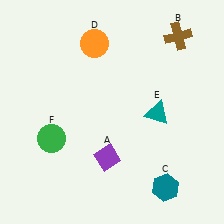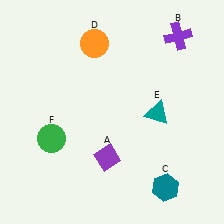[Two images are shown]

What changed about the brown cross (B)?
In Image 1, B is brown. In Image 2, it changed to purple.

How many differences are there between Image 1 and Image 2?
There is 1 difference between the two images.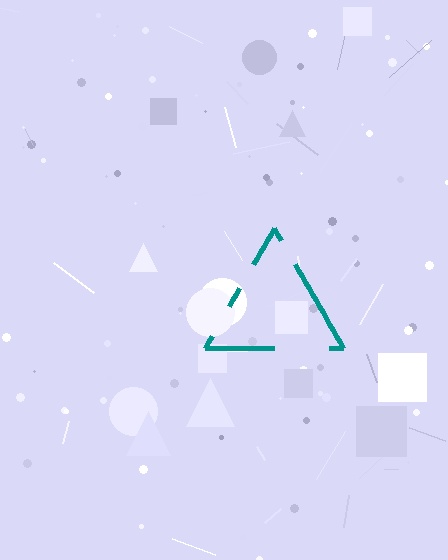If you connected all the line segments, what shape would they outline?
They would outline a triangle.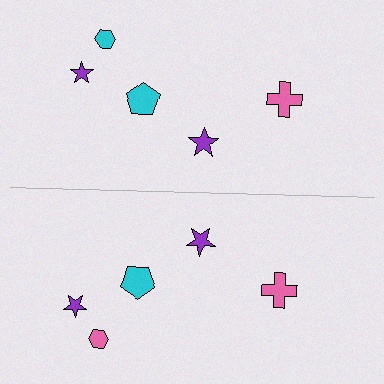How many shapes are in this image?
There are 10 shapes in this image.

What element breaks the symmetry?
The pink hexagon on the bottom side breaks the symmetry — its mirror counterpart is cyan.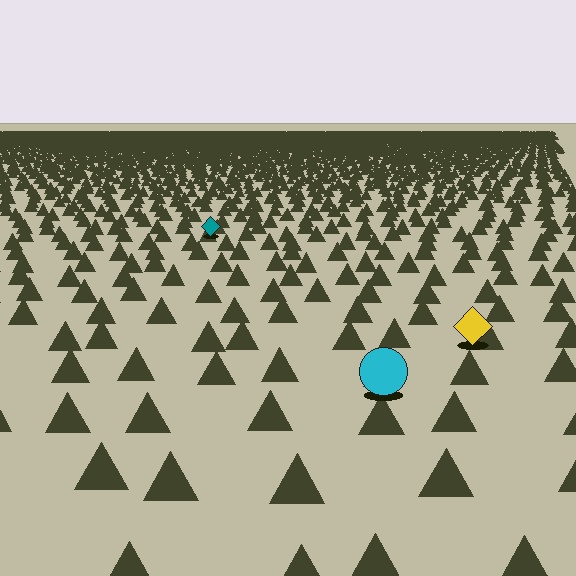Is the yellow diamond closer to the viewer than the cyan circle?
No. The cyan circle is closer — you can tell from the texture gradient: the ground texture is coarser near it.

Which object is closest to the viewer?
The cyan circle is closest. The texture marks near it are larger and more spread out.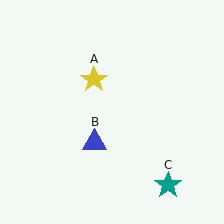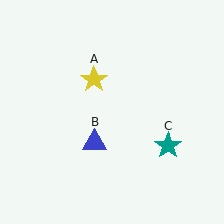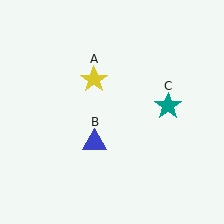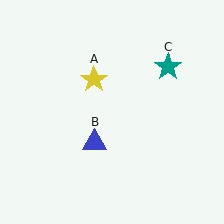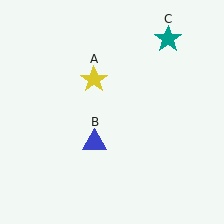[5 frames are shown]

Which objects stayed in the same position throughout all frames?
Yellow star (object A) and blue triangle (object B) remained stationary.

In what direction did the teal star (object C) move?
The teal star (object C) moved up.